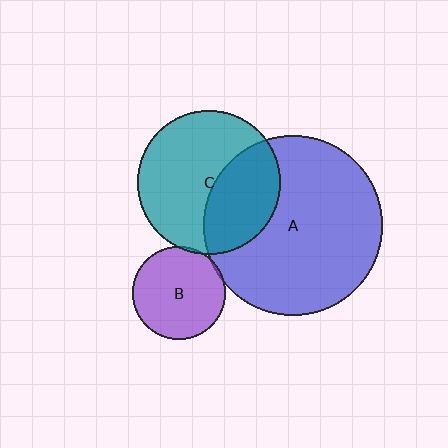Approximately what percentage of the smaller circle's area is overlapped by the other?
Approximately 40%.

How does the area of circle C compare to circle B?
Approximately 2.4 times.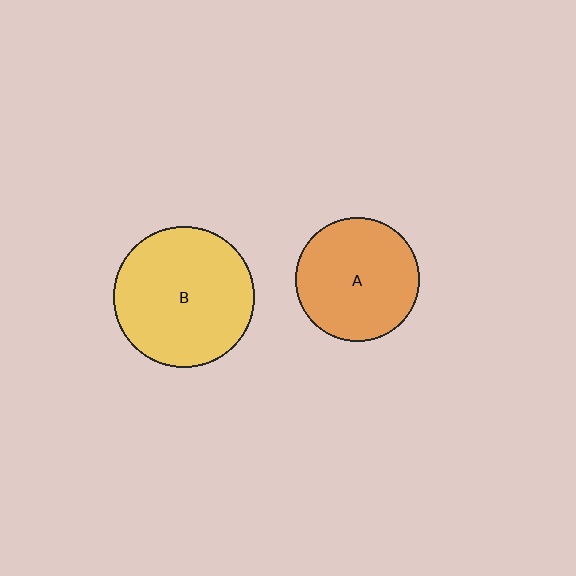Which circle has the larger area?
Circle B (yellow).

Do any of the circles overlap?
No, none of the circles overlap.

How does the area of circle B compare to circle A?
Approximately 1.3 times.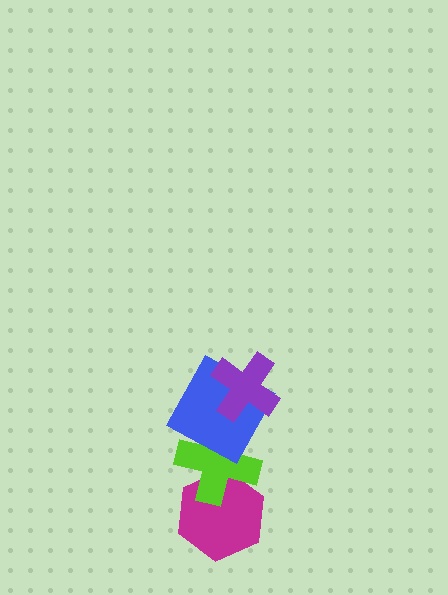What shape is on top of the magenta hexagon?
The lime cross is on top of the magenta hexagon.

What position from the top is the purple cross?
The purple cross is 1st from the top.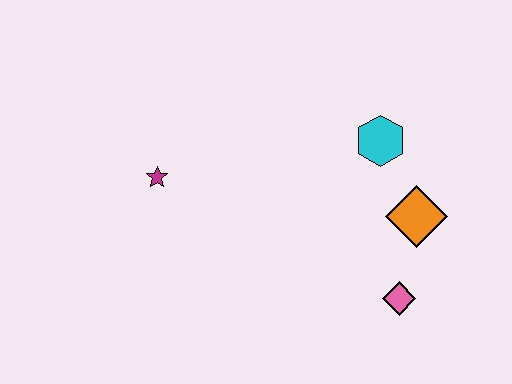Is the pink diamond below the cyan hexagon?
Yes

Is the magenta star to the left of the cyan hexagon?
Yes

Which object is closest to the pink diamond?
The orange diamond is closest to the pink diamond.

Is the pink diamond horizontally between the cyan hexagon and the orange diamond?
Yes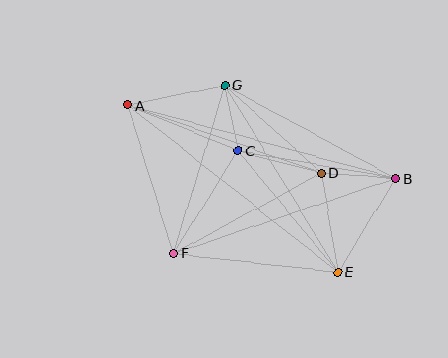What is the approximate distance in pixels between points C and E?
The distance between C and E is approximately 157 pixels.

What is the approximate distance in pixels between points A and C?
The distance between A and C is approximately 119 pixels.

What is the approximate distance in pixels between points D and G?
The distance between D and G is approximately 130 pixels.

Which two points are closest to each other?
Points C and G are closest to each other.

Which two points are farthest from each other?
Points A and B are farthest from each other.